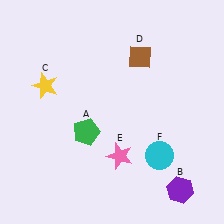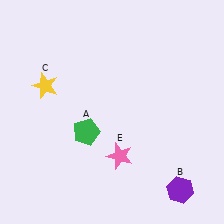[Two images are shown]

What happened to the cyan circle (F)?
The cyan circle (F) was removed in Image 2. It was in the bottom-right area of Image 1.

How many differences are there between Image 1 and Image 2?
There are 2 differences between the two images.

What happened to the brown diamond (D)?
The brown diamond (D) was removed in Image 2. It was in the top-right area of Image 1.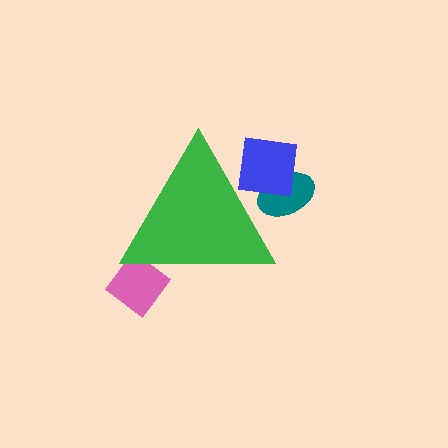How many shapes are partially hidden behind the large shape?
3 shapes are partially hidden.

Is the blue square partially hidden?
Yes, the blue square is partially hidden behind the green triangle.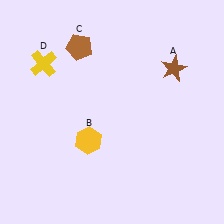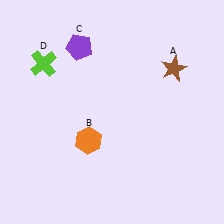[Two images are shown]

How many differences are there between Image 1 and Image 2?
There are 3 differences between the two images.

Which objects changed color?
B changed from yellow to orange. C changed from brown to purple. D changed from yellow to lime.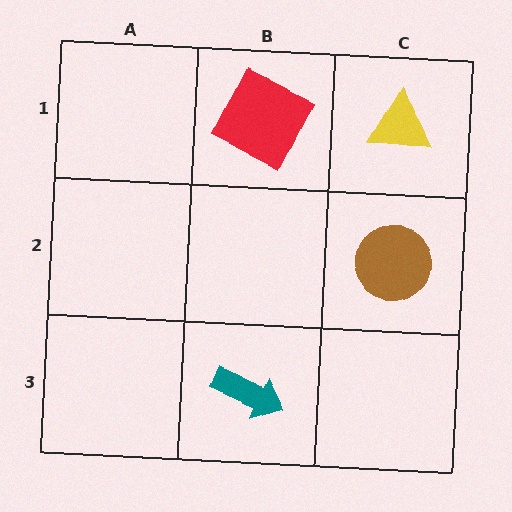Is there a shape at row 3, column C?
No, that cell is empty.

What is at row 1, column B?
A red square.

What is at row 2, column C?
A brown circle.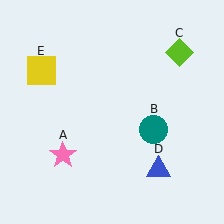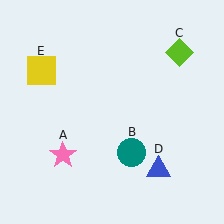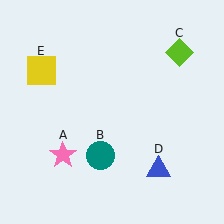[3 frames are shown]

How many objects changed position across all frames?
1 object changed position: teal circle (object B).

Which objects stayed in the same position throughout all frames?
Pink star (object A) and lime diamond (object C) and blue triangle (object D) and yellow square (object E) remained stationary.